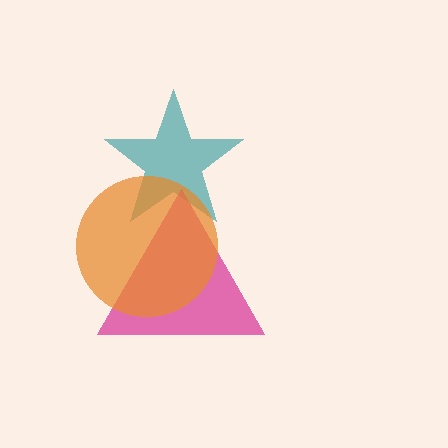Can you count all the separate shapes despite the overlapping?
Yes, there are 3 separate shapes.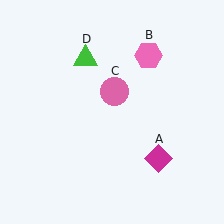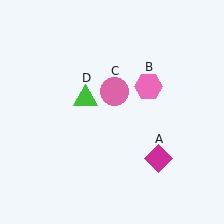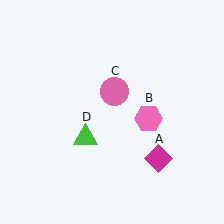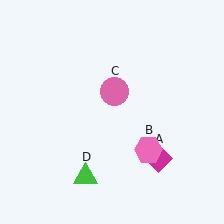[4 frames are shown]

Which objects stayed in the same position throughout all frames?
Magenta diamond (object A) and pink circle (object C) remained stationary.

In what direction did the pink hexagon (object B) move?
The pink hexagon (object B) moved down.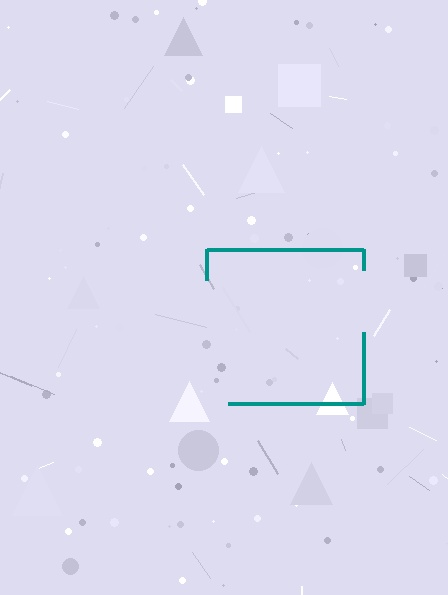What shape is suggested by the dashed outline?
The dashed outline suggests a square.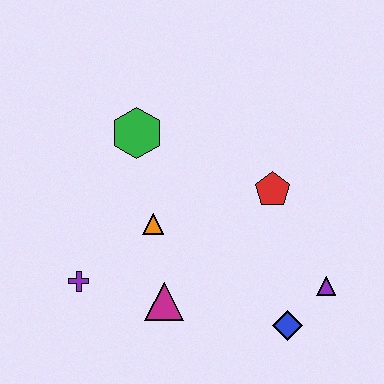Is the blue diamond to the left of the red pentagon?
No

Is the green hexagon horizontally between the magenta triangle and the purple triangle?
No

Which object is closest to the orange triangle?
The magenta triangle is closest to the orange triangle.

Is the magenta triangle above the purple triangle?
No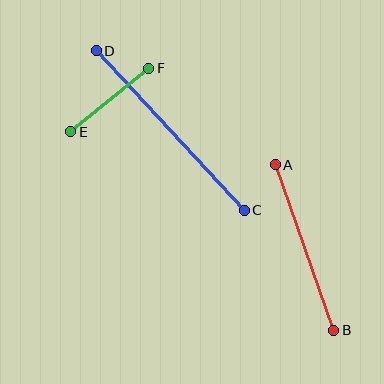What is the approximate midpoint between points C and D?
The midpoint is at approximately (170, 130) pixels.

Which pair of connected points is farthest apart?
Points C and D are farthest apart.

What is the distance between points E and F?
The distance is approximately 101 pixels.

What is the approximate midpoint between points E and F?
The midpoint is at approximately (110, 100) pixels.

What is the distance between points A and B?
The distance is approximately 175 pixels.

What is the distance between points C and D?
The distance is approximately 218 pixels.